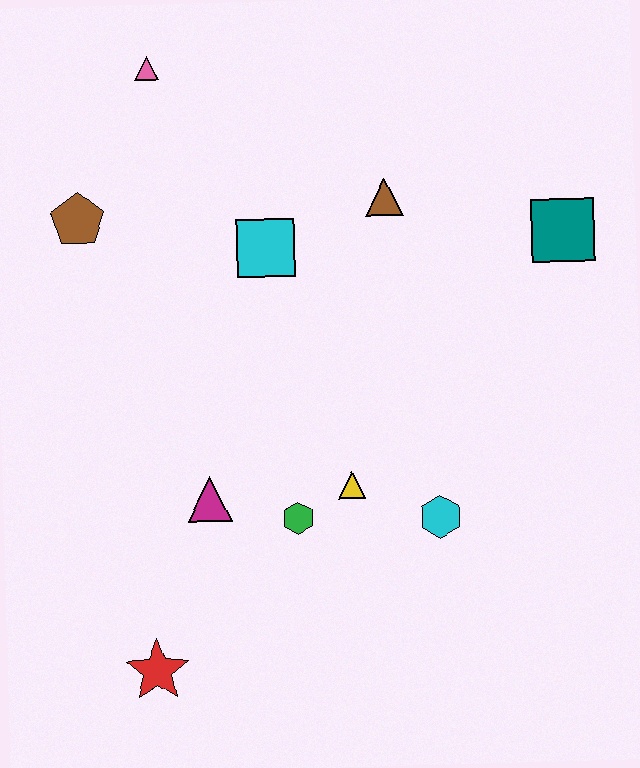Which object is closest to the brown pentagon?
The pink triangle is closest to the brown pentagon.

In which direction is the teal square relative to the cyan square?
The teal square is to the right of the cyan square.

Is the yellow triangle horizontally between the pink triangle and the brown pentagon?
No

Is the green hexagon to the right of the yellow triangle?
No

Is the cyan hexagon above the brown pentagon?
No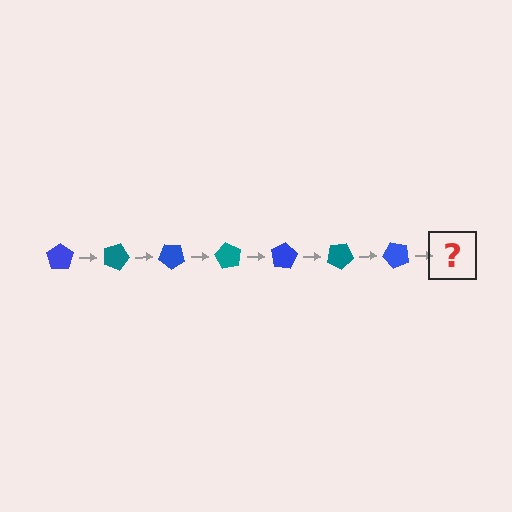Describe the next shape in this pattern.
It should be a teal pentagon, rotated 140 degrees from the start.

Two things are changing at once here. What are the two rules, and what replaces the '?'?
The two rules are that it rotates 20 degrees each step and the color cycles through blue and teal. The '?' should be a teal pentagon, rotated 140 degrees from the start.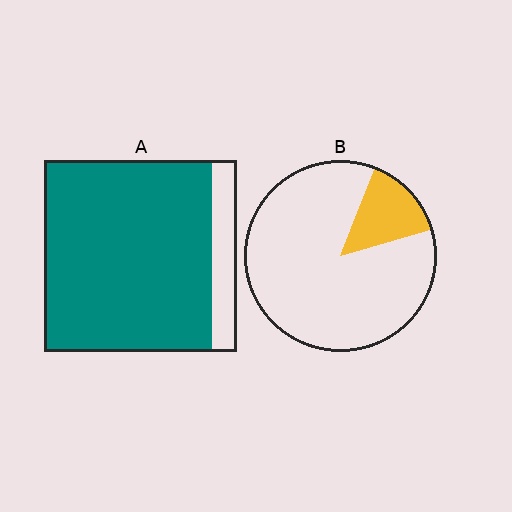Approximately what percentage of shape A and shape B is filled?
A is approximately 85% and B is approximately 15%.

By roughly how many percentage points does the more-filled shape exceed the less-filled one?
By roughly 70 percentage points (A over B).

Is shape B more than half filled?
No.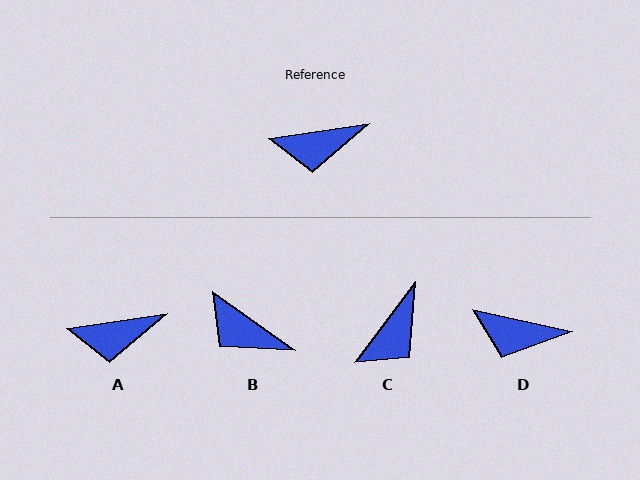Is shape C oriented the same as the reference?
No, it is off by about 44 degrees.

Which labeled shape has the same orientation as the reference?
A.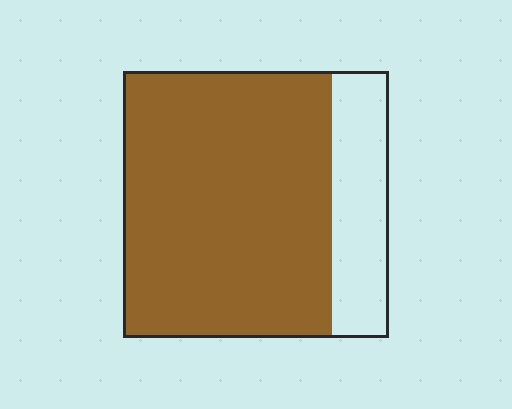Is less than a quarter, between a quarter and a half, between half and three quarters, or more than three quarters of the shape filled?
More than three quarters.